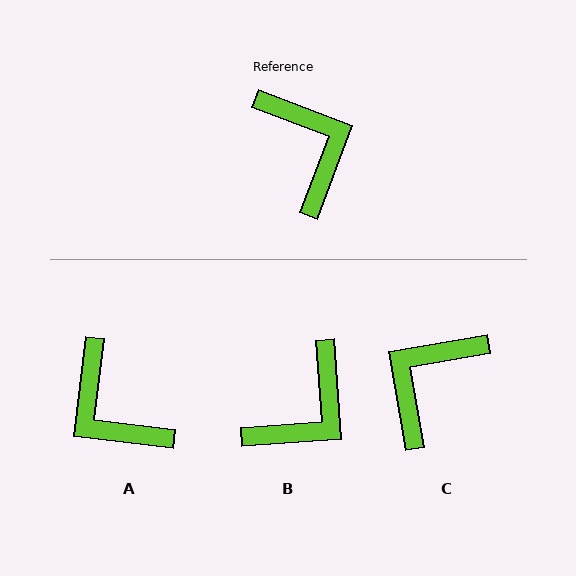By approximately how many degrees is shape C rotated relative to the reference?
Approximately 120 degrees counter-clockwise.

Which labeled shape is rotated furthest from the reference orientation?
A, about 167 degrees away.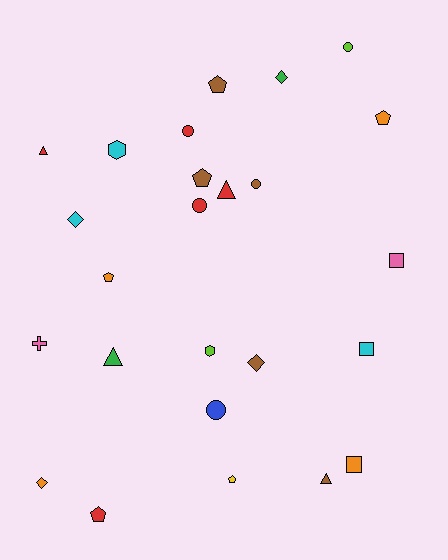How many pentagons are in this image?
There are 6 pentagons.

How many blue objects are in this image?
There is 1 blue object.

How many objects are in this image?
There are 25 objects.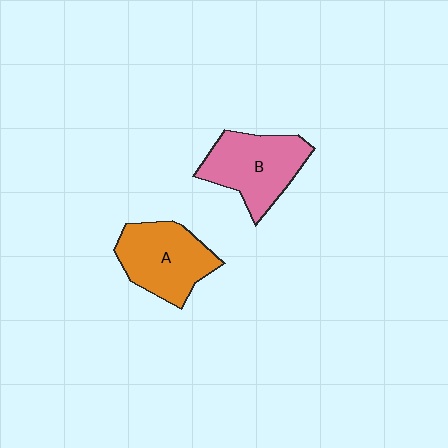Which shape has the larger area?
Shape B (pink).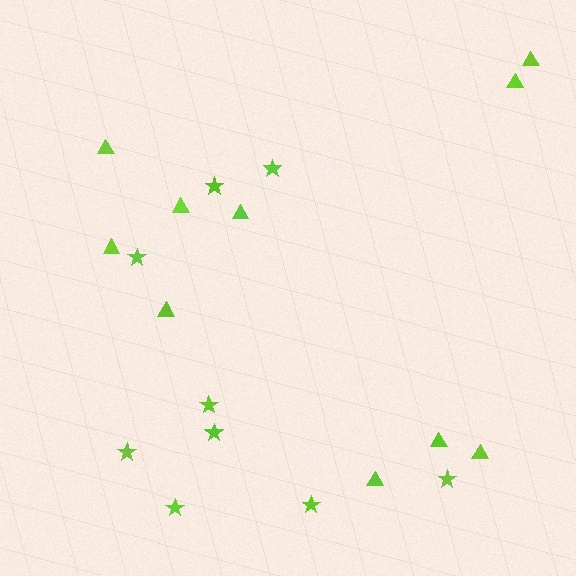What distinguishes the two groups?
There are 2 groups: one group of triangles (10) and one group of stars (9).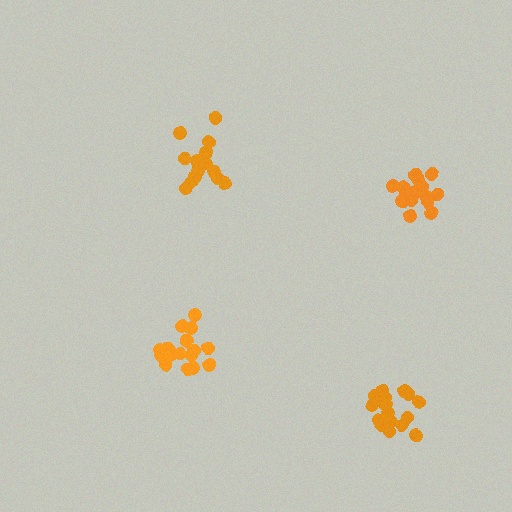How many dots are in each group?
Group 1: 15 dots, Group 2: 18 dots, Group 3: 17 dots, Group 4: 17 dots (67 total).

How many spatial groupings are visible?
There are 4 spatial groupings.